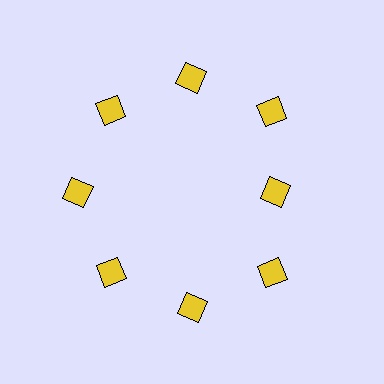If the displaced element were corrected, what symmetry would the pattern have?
It would have 8-fold rotational symmetry — the pattern would map onto itself every 45 degrees.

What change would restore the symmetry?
The symmetry would be restored by moving it outward, back onto the ring so that all 8 diamonds sit at equal angles and equal distance from the center.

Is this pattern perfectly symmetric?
No. The 8 yellow diamonds are arranged in a ring, but one element near the 3 o'clock position is pulled inward toward the center, breaking the 8-fold rotational symmetry.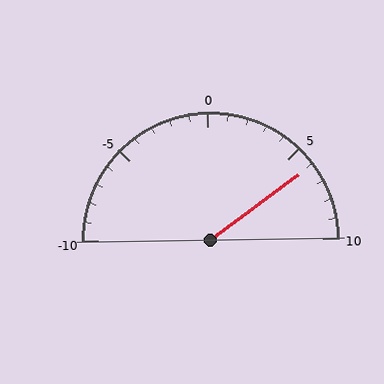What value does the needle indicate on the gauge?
The needle indicates approximately 6.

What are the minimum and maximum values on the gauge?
The gauge ranges from -10 to 10.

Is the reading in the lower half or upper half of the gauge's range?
The reading is in the upper half of the range (-10 to 10).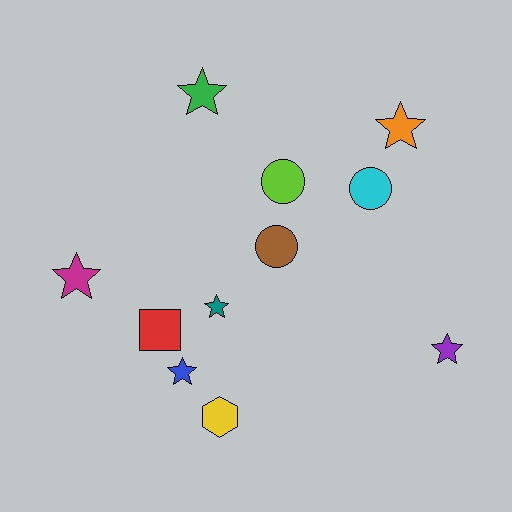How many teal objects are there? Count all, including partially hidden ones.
There is 1 teal object.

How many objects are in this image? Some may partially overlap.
There are 11 objects.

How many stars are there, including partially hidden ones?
There are 6 stars.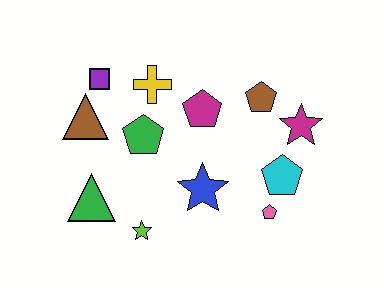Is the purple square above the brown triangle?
Yes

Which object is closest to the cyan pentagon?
The pink pentagon is closest to the cyan pentagon.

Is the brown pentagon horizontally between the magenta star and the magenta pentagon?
Yes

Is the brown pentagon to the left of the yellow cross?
No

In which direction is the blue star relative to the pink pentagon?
The blue star is to the left of the pink pentagon.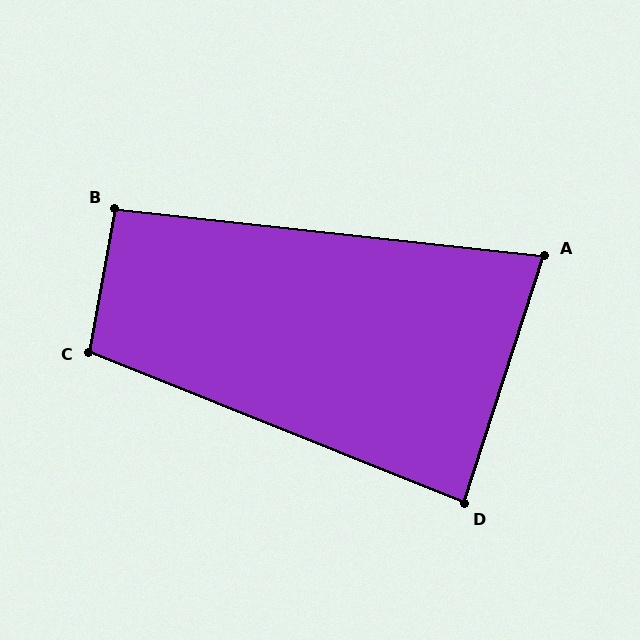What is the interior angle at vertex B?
Approximately 94 degrees (approximately right).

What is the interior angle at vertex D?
Approximately 86 degrees (approximately right).